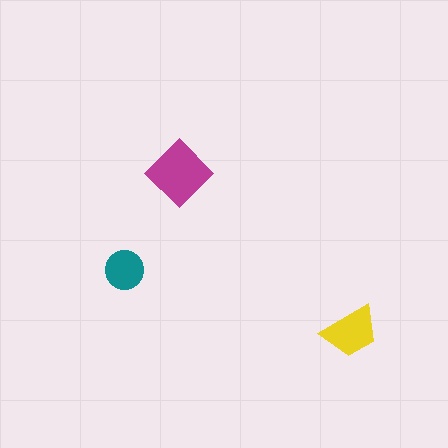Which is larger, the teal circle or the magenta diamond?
The magenta diamond.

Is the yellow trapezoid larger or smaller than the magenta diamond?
Smaller.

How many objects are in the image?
There are 3 objects in the image.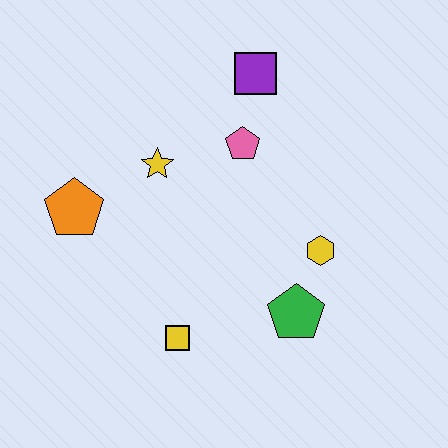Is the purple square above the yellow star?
Yes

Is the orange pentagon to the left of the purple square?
Yes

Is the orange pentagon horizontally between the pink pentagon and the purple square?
No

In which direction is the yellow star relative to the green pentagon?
The yellow star is above the green pentagon.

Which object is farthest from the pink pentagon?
The yellow square is farthest from the pink pentagon.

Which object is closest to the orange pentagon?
The yellow star is closest to the orange pentagon.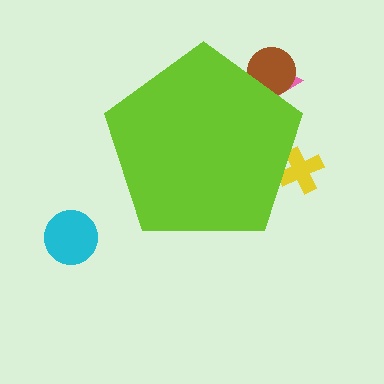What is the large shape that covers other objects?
A lime pentagon.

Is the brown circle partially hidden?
Yes, the brown circle is partially hidden behind the lime pentagon.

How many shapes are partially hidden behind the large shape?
3 shapes are partially hidden.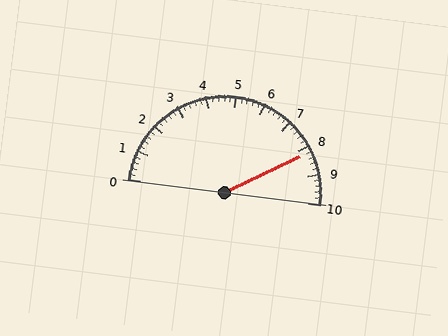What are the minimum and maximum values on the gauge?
The gauge ranges from 0 to 10.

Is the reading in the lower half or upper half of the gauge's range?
The reading is in the upper half of the range (0 to 10).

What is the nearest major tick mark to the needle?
The nearest major tick mark is 8.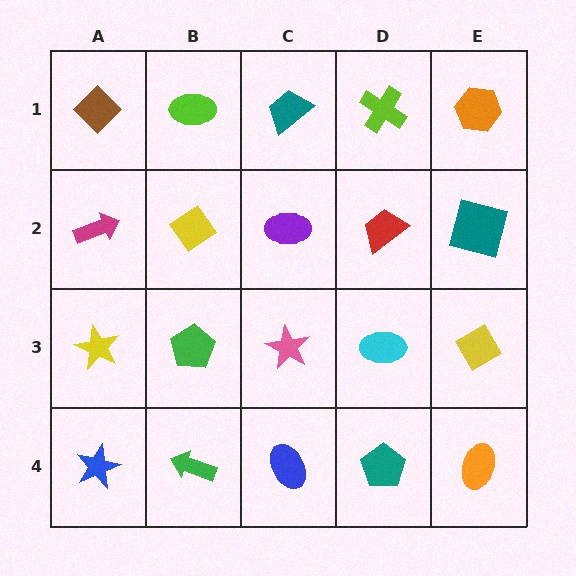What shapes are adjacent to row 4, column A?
A yellow star (row 3, column A), a green arrow (row 4, column B).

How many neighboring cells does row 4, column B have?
3.